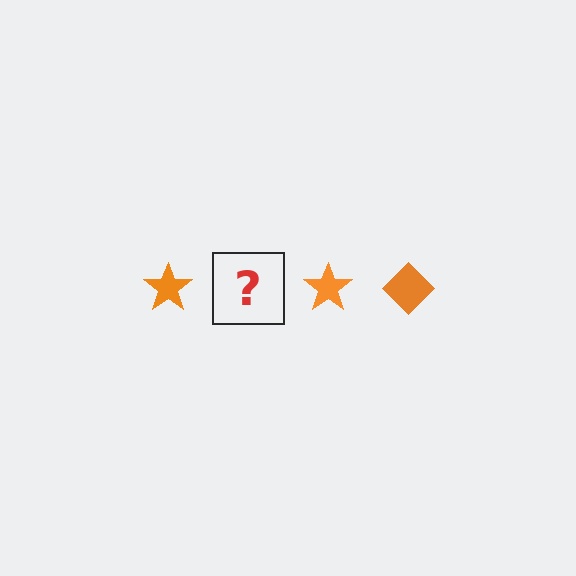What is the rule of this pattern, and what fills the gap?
The rule is that the pattern cycles through star, diamond shapes in orange. The gap should be filled with an orange diamond.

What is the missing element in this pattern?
The missing element is an orange diamond.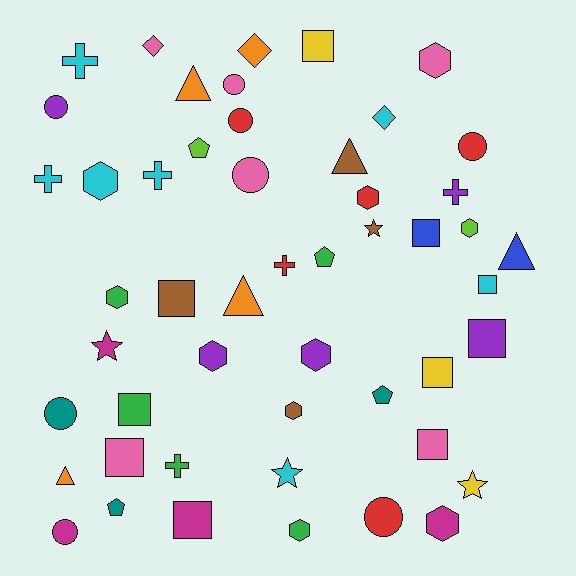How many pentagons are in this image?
There are 4 pentagons.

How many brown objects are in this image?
There are 4 brown objects.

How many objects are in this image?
There are 50 objects.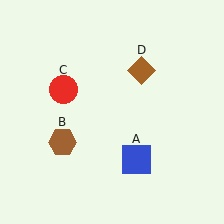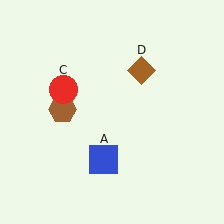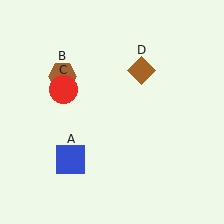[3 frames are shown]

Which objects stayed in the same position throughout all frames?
Red circle (object C) and brown diamond (object D) remained stationary.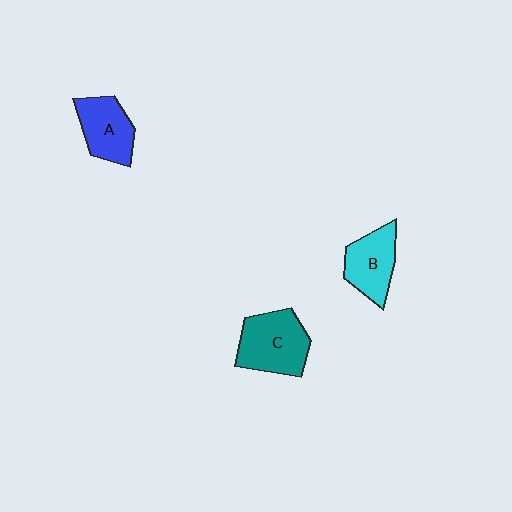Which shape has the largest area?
Shape C (teal).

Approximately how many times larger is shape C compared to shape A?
Approximately 1.3 times.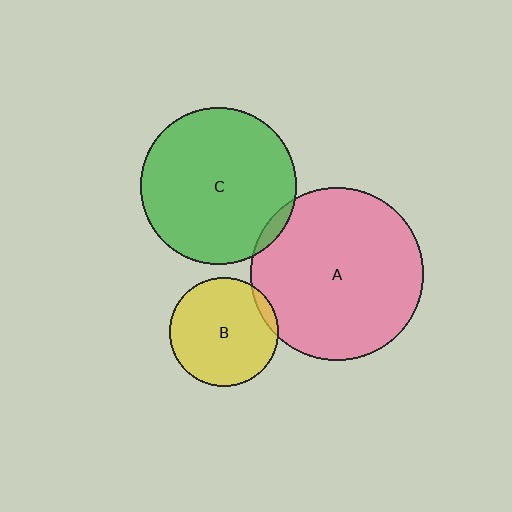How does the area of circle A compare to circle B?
Approximately 2.5 times.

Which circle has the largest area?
Circle A (pink).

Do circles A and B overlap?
Yes.